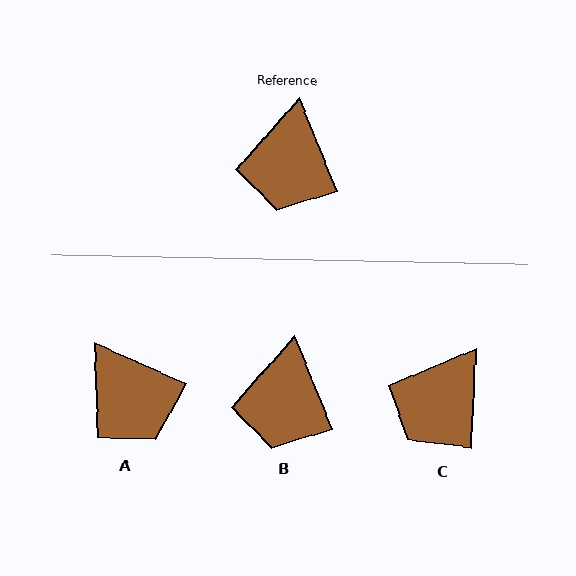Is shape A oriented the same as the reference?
No, it is off by about 43 degrees.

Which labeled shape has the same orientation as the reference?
B.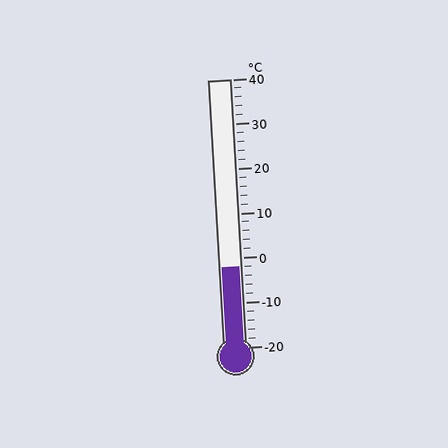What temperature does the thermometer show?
The thermometer shows approximately -2°C.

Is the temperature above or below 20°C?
The temperature is below 20°C.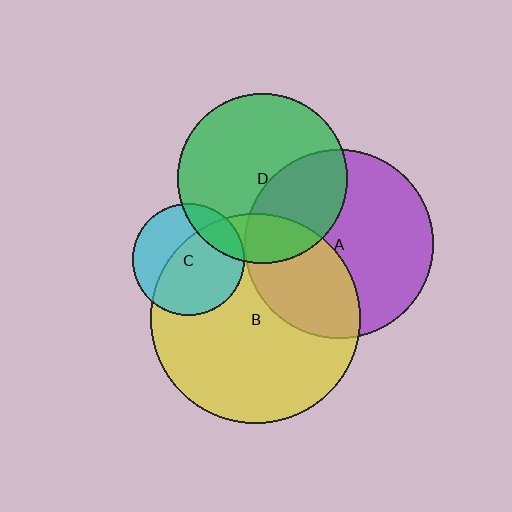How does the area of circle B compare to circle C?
Approximately 3.5 times.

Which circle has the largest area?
Circle B (yellow).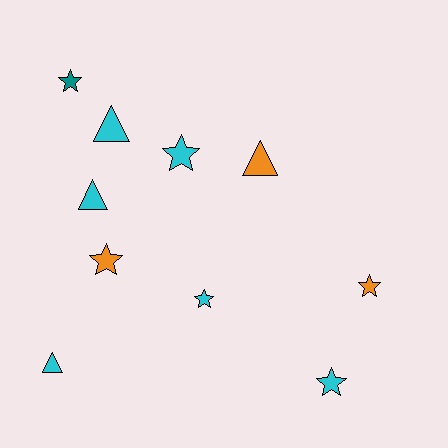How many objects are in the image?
There are 10 objects.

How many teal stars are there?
There is 1 teal star.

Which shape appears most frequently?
Star, with 6 objects.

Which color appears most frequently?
Cyan, with 6 objects.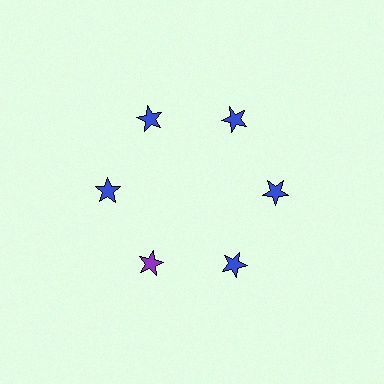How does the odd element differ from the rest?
It has a different color: purple instead of blue.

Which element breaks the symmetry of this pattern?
The purple star at roughly the 7 o'clock position breaks the symmetry. All other shapes are blue stars.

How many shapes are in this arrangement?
There are 6 shapes arranged in a ring pattern.